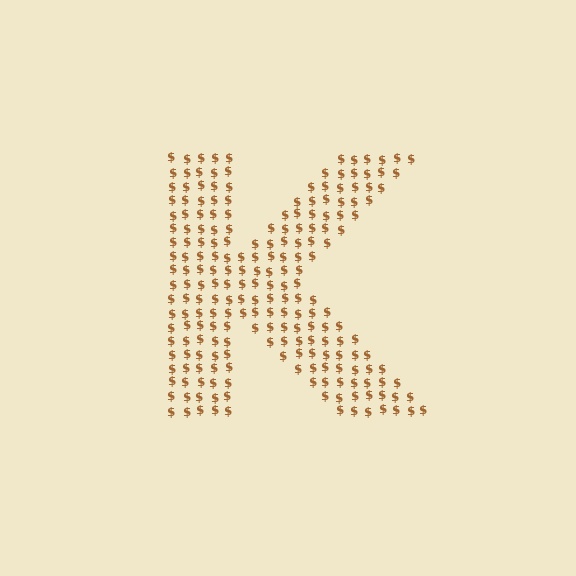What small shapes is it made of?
It is made of small dollar signs.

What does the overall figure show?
The overall figure shows the letter K.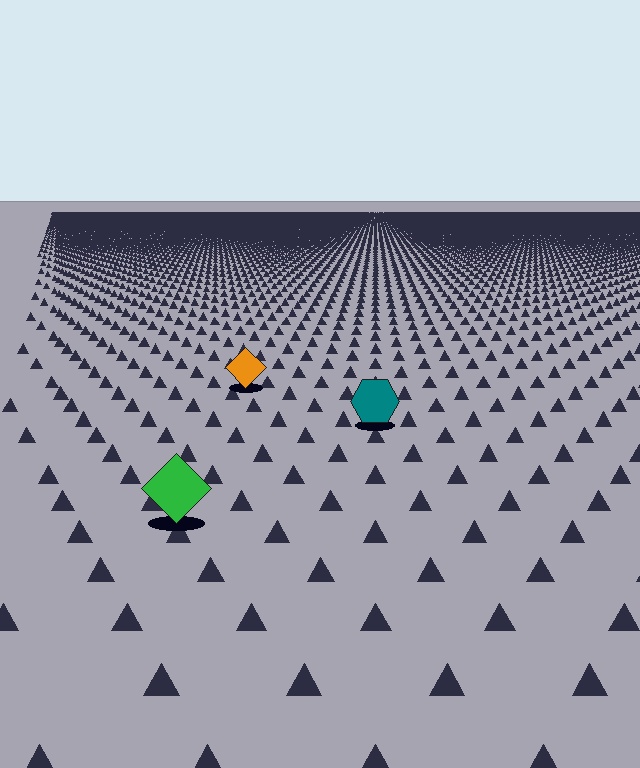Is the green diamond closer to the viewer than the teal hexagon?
Yes. The green diamond is closer — you can tell from the texture gradient: the ground texture is coarser near it.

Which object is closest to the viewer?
The green diamond is closest. The texture marks near it are larger and more spread out.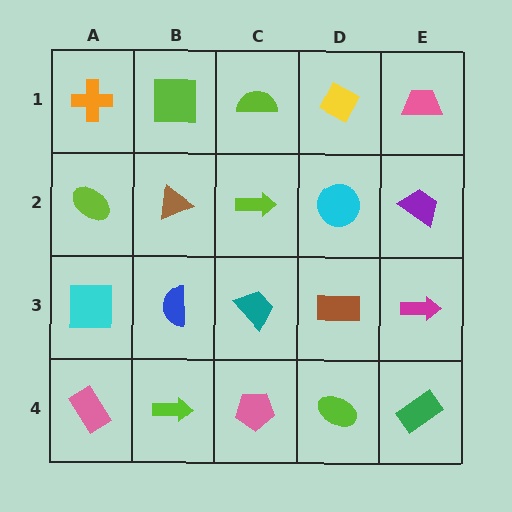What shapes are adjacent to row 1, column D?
A cyan circle (row 2, column D), a lime semicircle (row 1, column C), a pink trapezoid (row 1, column E).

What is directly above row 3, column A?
A lime ellipse.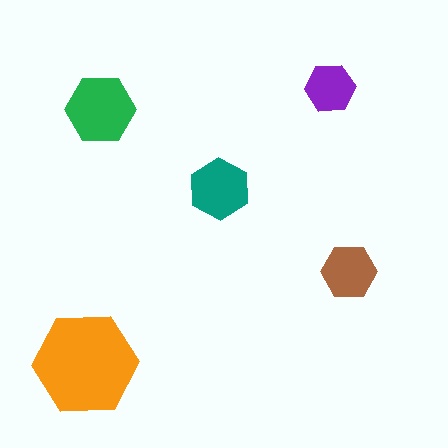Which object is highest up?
The purple hexagon is topmost.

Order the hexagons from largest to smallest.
the orange one, the green one, the teal one, the brown one, the purple one.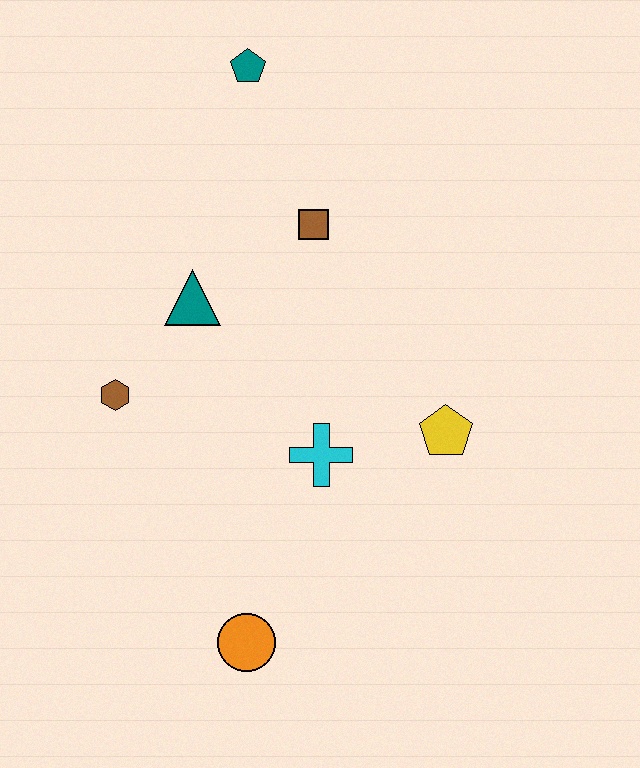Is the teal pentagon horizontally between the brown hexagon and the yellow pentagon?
Yes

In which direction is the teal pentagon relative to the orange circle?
The teal pentagon is above the orange circle.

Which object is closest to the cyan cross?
The yellow pentagon is closest to the cyan cross.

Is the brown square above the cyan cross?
Yes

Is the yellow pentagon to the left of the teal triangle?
No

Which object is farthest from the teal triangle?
The orange circle is farthest from the teal triangle.